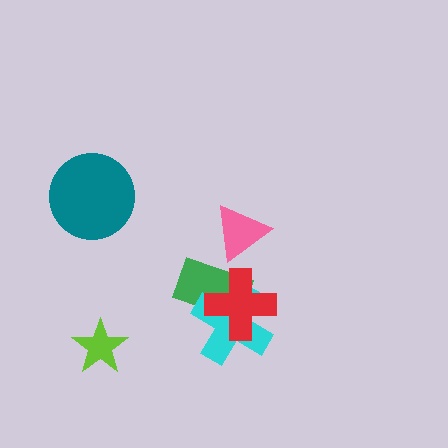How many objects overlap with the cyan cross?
2 objects overlap with the cyan cross.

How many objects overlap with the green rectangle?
2 objects overlap with the green rectangle.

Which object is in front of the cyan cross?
The red cross is in front of the cyan cross.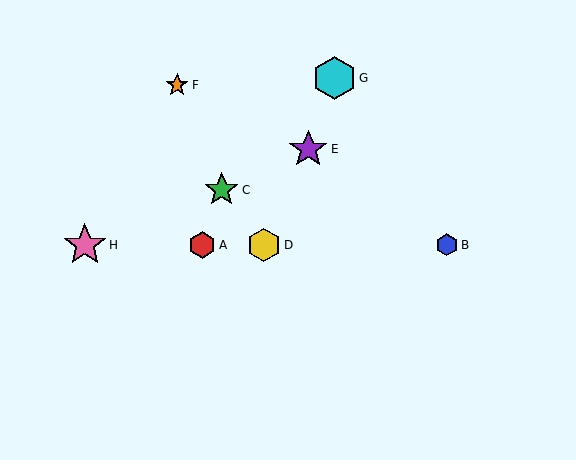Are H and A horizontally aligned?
Yes, both are at y≈245.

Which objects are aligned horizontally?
Objects A, B, D, H are aligned horizontally.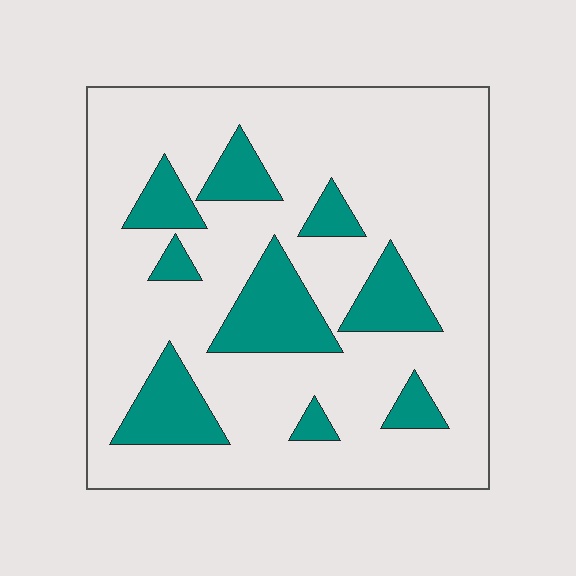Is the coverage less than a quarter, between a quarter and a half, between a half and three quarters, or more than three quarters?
Less than a quarter.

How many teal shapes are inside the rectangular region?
9.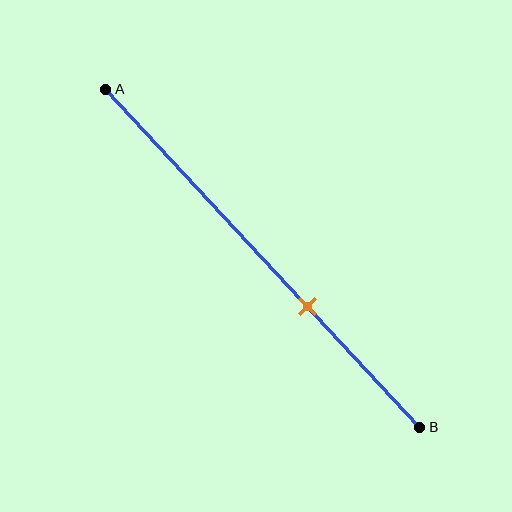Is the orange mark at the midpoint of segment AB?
No, the mark is at about 65% from A, not at the 50% midpoint.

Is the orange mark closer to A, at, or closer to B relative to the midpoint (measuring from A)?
The orange mark is closer to point B than the midpoint of segment AB.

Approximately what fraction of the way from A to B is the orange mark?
The orange mark is approximately 65% of the way from A to B.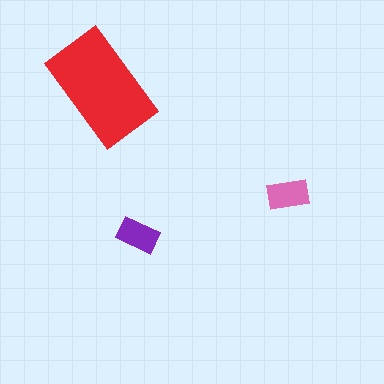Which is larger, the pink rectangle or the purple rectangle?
The pink one.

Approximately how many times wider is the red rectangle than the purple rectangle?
About 2.5 times wider.